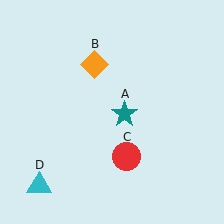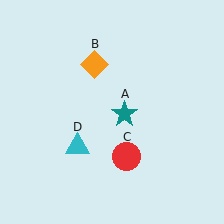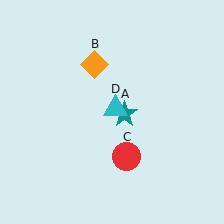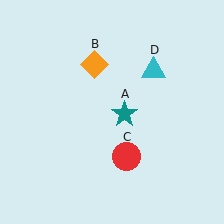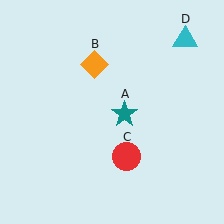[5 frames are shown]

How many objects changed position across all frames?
1 object changed position: cyan triangle (object D).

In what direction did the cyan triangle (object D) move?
The cyan triangle (object D) moved up and to the right.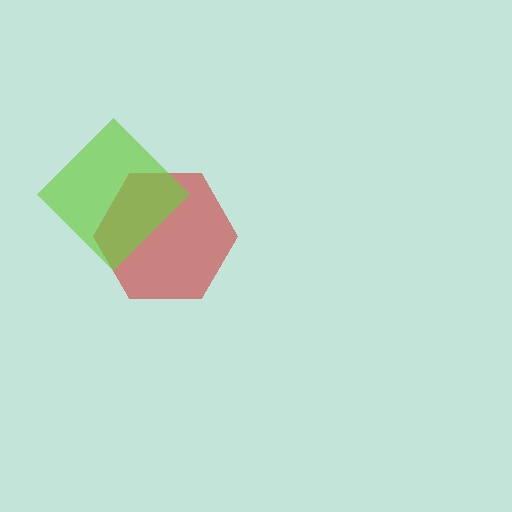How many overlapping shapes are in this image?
There are 2 overlapping shapes in the image.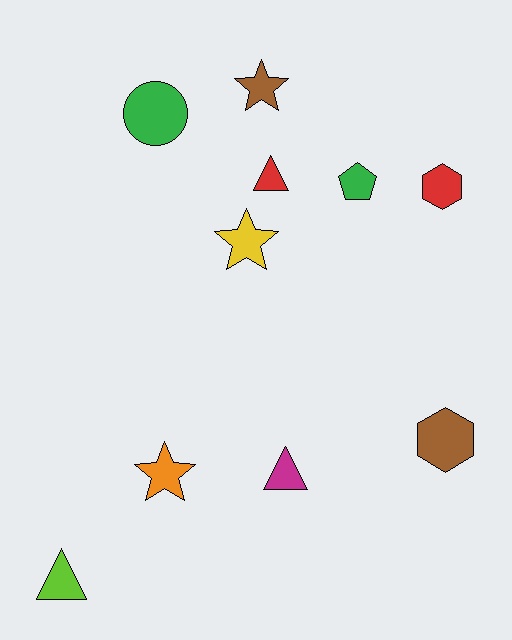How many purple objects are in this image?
There are no purple objects.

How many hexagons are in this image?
There are 2 hexagons.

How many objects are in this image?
There are 10 objects.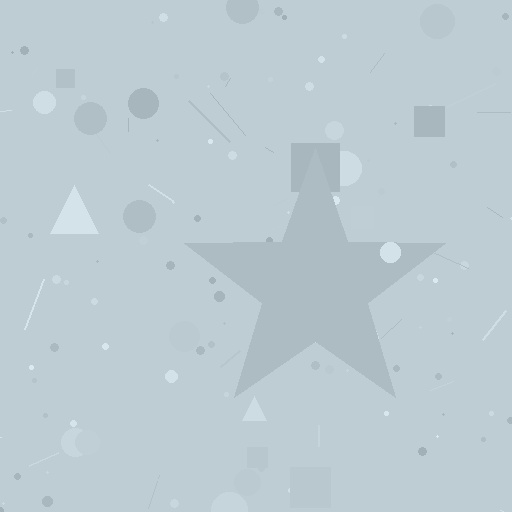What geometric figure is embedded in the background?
A star is embedded in the background.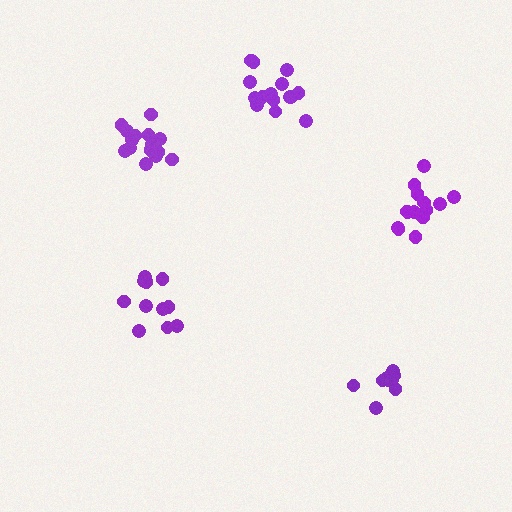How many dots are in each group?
Group 1: 11 dots, Group 2: 14 dots, Group 3: 10 dots, Group 4: 16 dots, Group 5: 16 dots (67 total).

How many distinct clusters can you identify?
There are 5 distinct clusters.